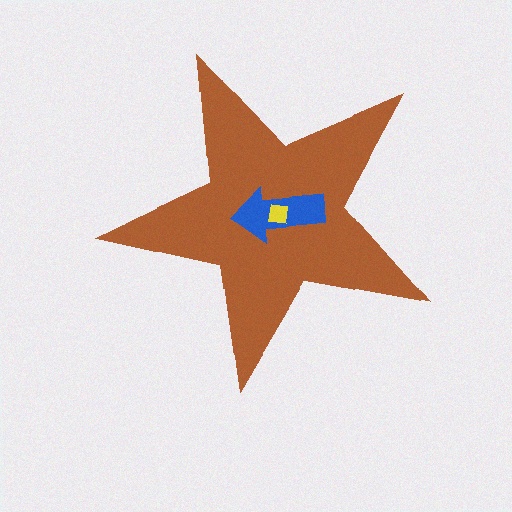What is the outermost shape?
The brown star.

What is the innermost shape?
The yellow square.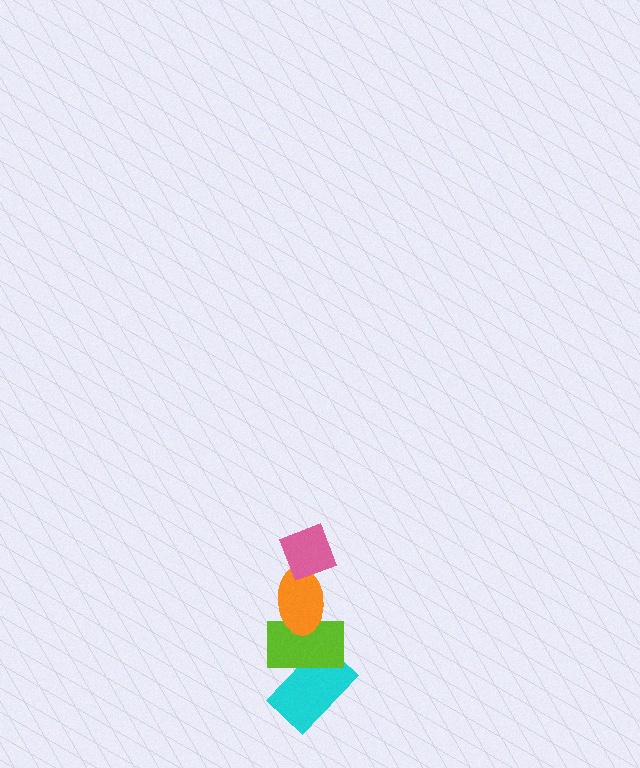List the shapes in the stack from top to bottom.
From top to bottom: the pink diamond, the orange ellipse, the lime rectangle, the cyan rectangle.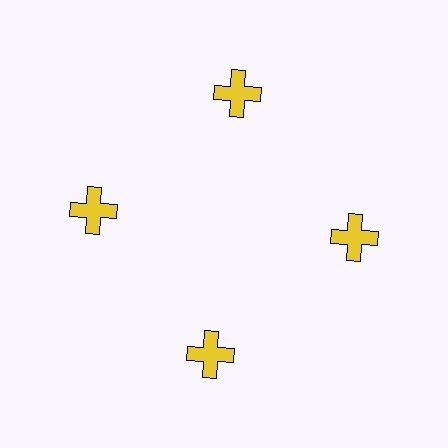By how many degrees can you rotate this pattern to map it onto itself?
The pattern maps onto itself every 90 degrees of rotation.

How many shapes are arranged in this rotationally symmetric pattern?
There are 4 shapes, arranged in 4 groups of 1.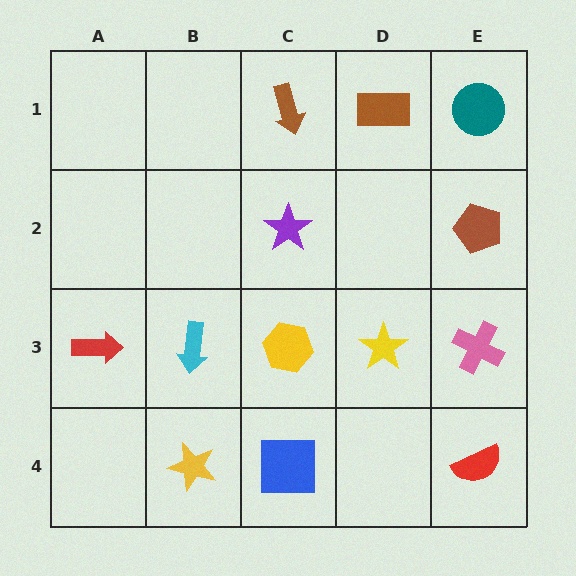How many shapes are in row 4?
3 shapes.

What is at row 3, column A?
A red arrow.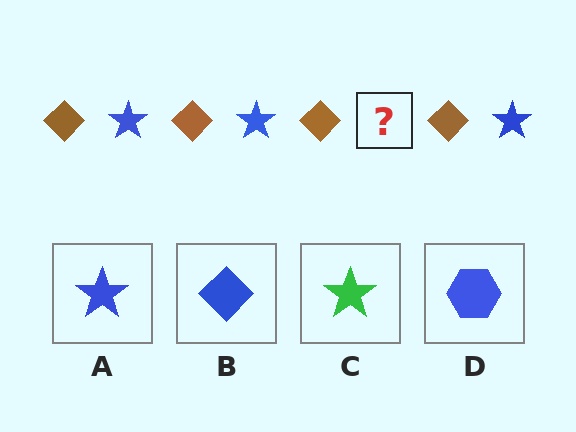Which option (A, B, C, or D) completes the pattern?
A.